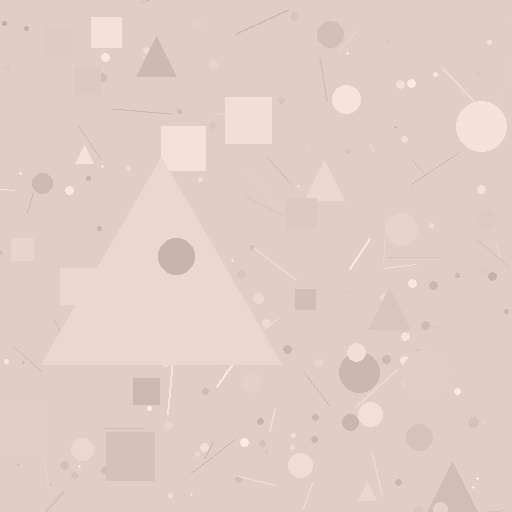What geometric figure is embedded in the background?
A triangle is embedded in the background.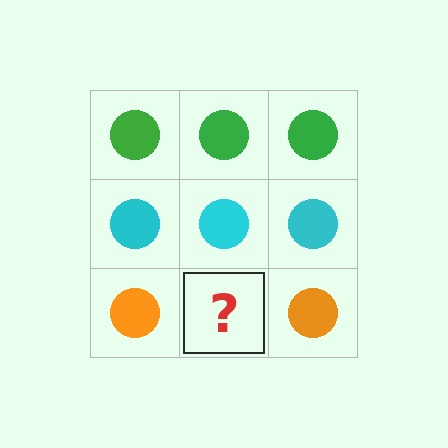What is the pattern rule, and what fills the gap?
The rule is that each row has a consistent color. The gap should be filled with an orange circle.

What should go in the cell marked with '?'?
The missing cell should contain an orange circle.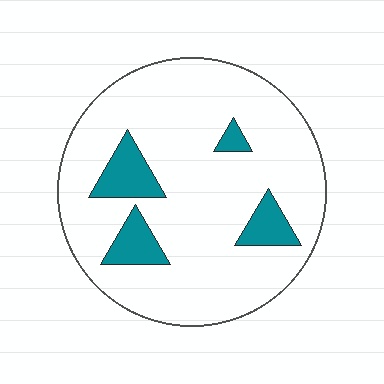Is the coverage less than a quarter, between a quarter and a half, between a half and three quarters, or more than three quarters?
Less than a quarter.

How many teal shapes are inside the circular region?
4.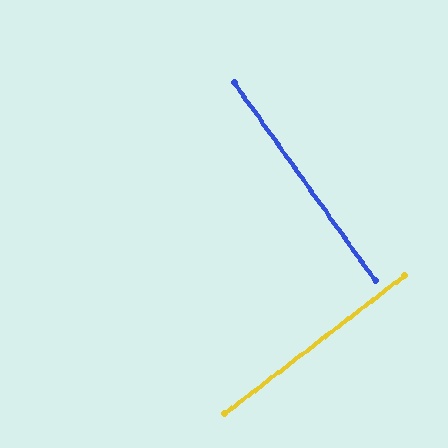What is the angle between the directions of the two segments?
Approximately 88 degrees.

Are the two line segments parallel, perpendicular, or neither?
Perpendicular — they meet at approximately 88°.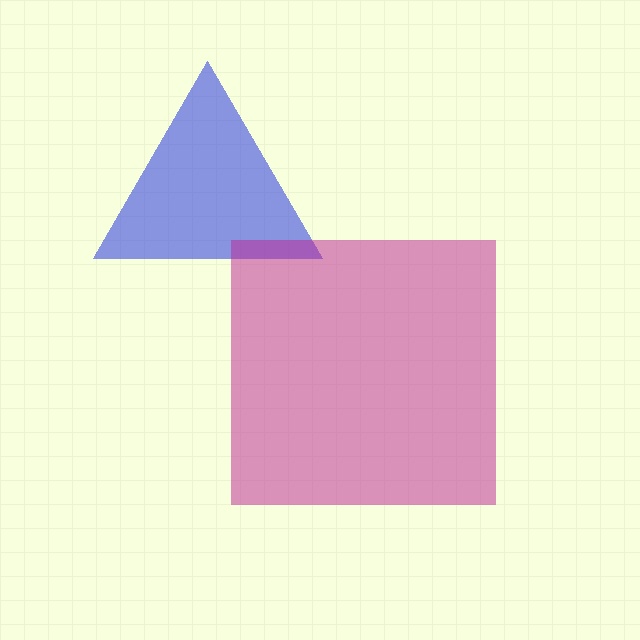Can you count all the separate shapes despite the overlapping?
Yes, there are 2 separate shapes.